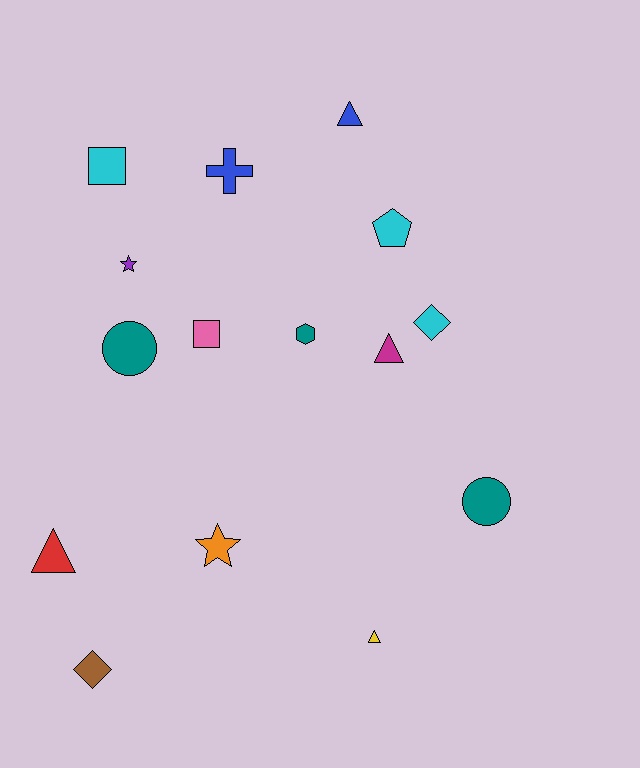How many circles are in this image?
There are 2 circles.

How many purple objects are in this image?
There is 1 purple object.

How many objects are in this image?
There are 15 objects.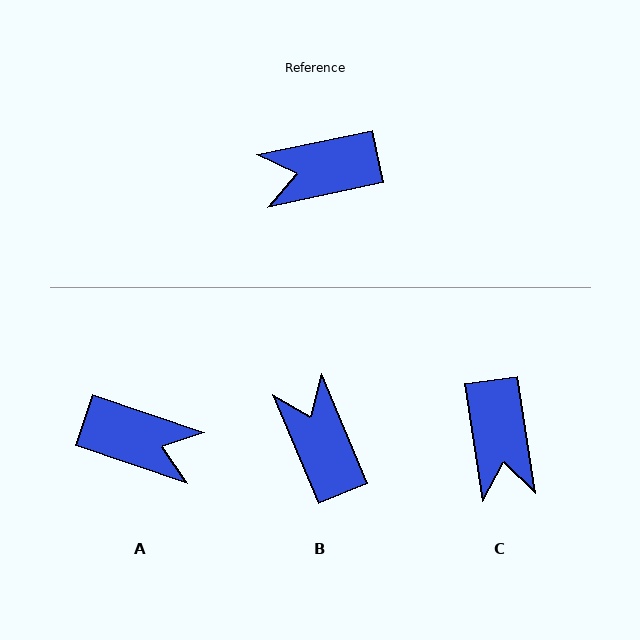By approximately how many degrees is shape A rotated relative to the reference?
Approximately 149 degrees counter-clockwise.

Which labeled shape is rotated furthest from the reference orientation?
A, about 149 degrees away.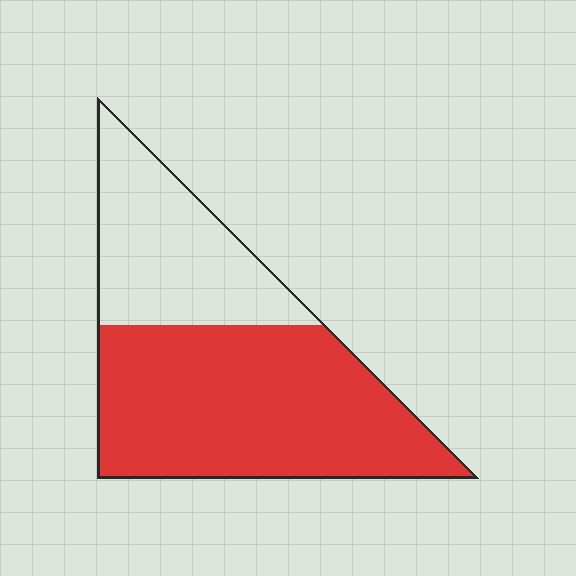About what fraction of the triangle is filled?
About five eighths (5/8).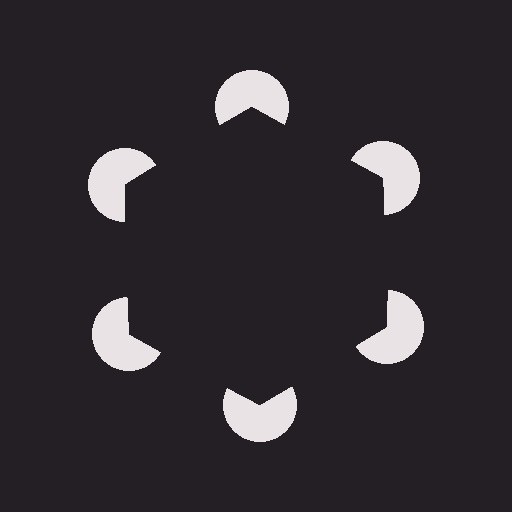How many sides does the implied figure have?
6 sides.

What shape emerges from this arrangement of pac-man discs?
An illusory hexagon — its edges are inferred from the aligned wedge cuts in the pac-man discs, not physically drawn.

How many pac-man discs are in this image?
There are 6 — one at each vertex of the illusory hexagon.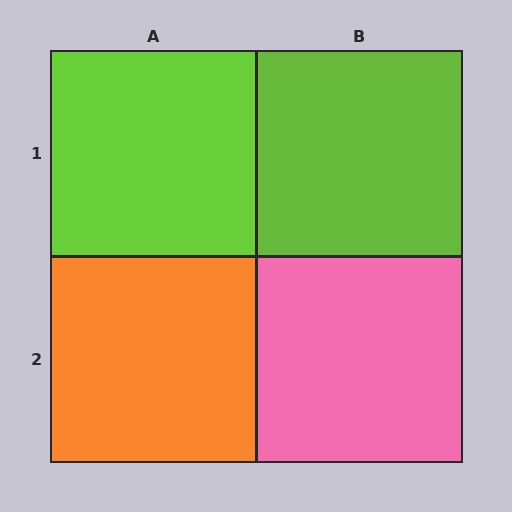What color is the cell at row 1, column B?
Lime.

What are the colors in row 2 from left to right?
Orange, pink.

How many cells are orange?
1 cell is orange.